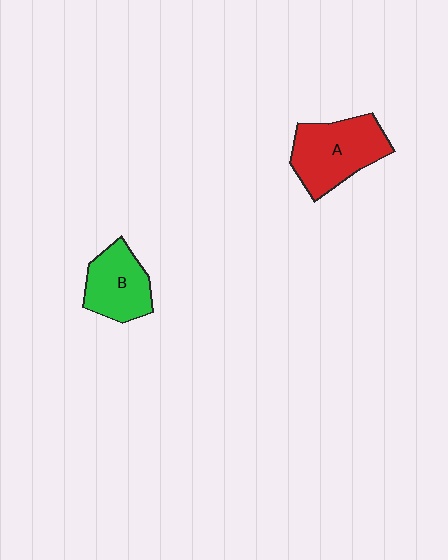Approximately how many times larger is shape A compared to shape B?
Approximately 1.3 times.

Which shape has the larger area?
Shape A (red).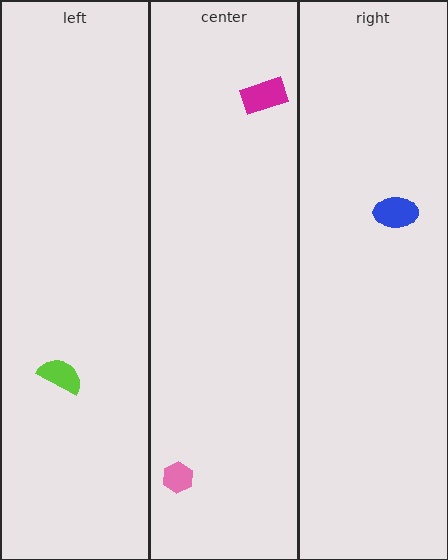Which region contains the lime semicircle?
The left region.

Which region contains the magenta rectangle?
The center region.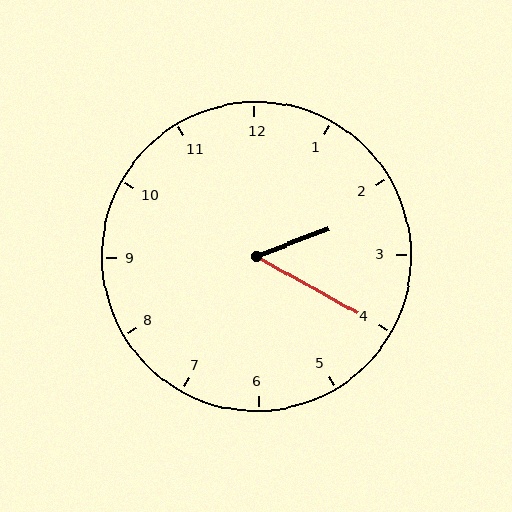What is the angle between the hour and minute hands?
Approximately 50 degrees.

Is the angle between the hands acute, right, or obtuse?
It is acute.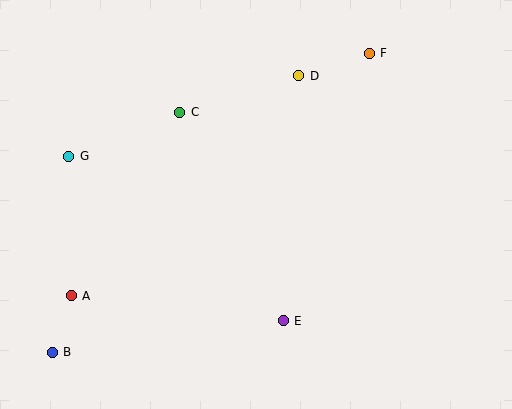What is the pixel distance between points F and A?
The distance between F and A is 384 pixels.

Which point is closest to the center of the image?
Point E at (283, 321) is closest to the center.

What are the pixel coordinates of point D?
Point D is at (299, 76).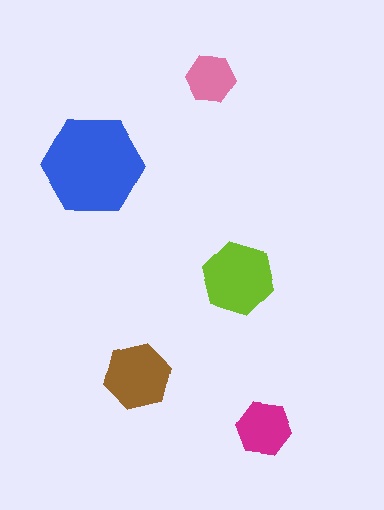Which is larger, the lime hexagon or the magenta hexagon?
The lime one.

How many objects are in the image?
There are 5 objects in the image.